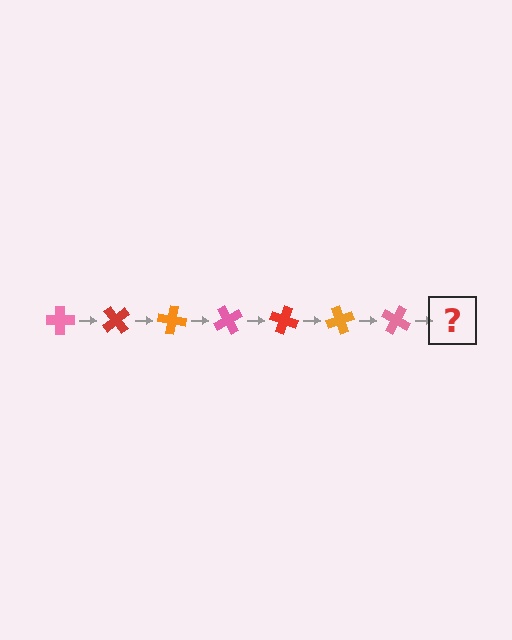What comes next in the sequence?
The next element should be a red cross, rotated 350 degrees from the start.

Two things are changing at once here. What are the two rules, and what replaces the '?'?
The two rules are that it rotates 50 degrees each step and the color cycles through pink, red, and orange. The '?' should be a red cross, rotated 350 degrees from the start.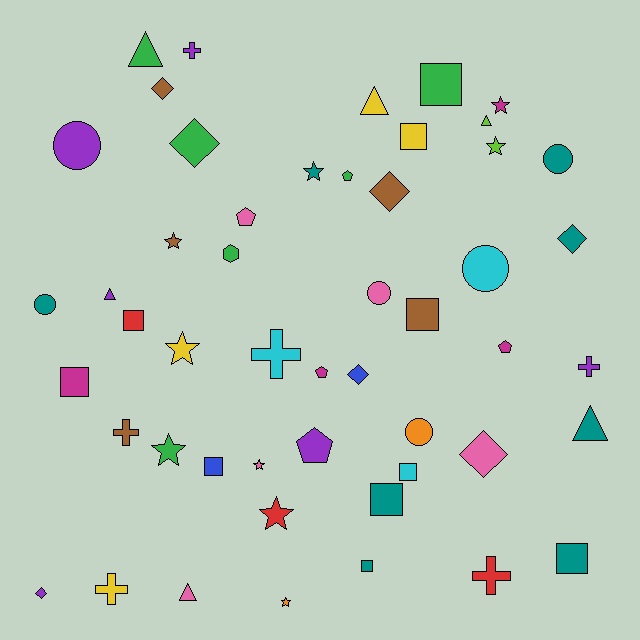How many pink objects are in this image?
There are 5 pink objects.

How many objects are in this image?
There are 50 objects.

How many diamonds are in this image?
There are 7 diamonds.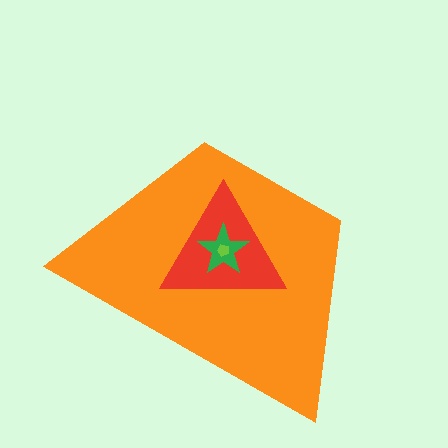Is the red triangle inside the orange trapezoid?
Yes.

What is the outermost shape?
The orange trapezoid.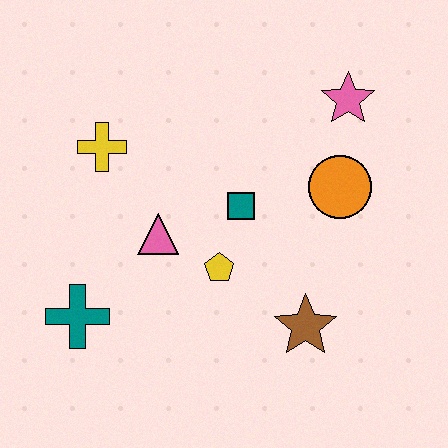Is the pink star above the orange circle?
Yes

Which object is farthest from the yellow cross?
The brown star is farthest from the yellow cross.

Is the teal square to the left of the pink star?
Yes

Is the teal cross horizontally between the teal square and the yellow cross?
No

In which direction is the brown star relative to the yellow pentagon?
The brown star is to the right of the yellow pentagon.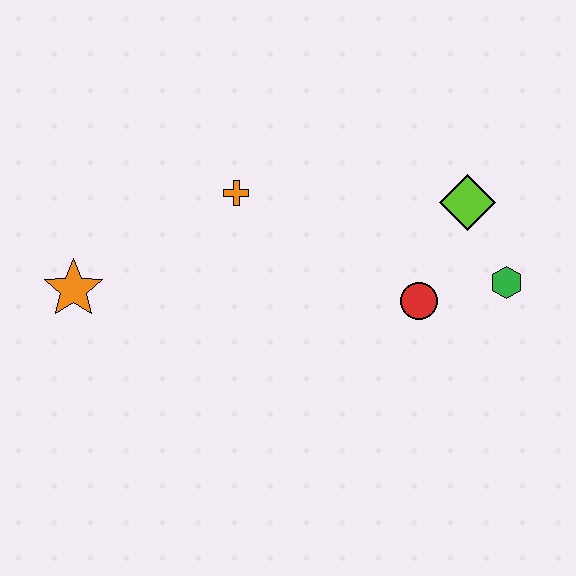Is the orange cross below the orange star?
No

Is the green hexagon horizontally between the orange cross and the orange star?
No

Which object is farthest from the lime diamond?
The orange star is farthest from the lime diamond.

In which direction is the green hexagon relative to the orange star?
The green hexagon is to the right of the orange star.